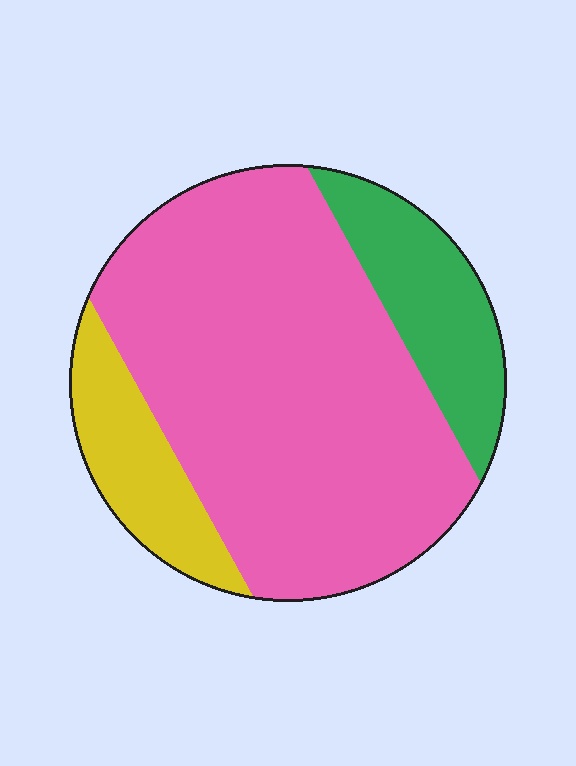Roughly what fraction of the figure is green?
Green takes up about one sixth (1/6) of the figure.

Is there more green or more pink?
Pink.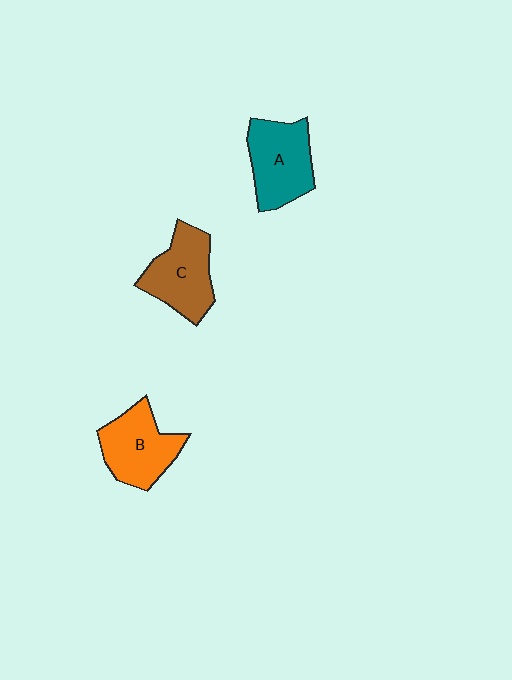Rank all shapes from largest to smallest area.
From largest to smallest: A (teal), C (brown), B (orange).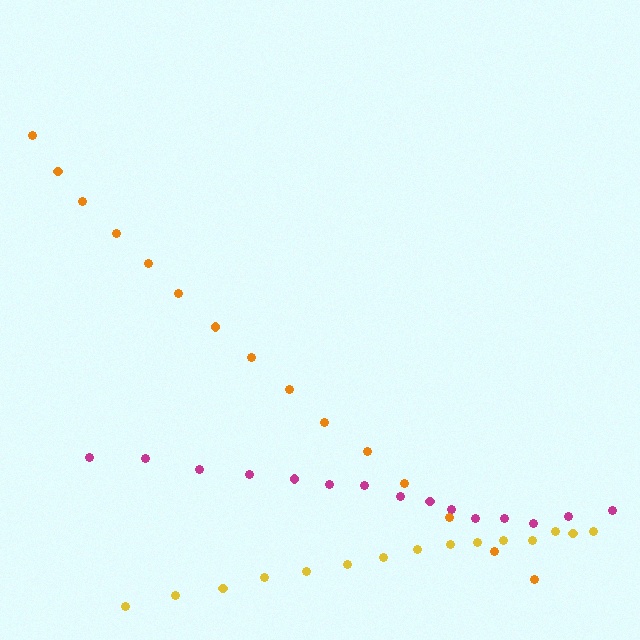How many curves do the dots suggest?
There are 3 distinct paths.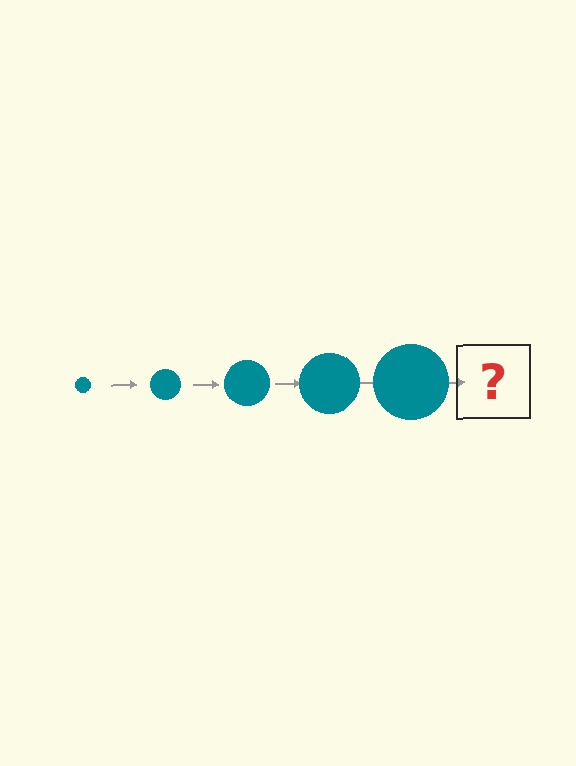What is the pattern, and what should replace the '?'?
The pattern is that the circle gets progressively larger each step. The '?' should be a teal circle, larger than the previous one.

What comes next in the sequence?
The next element should be a teal circle, larger than the previous one.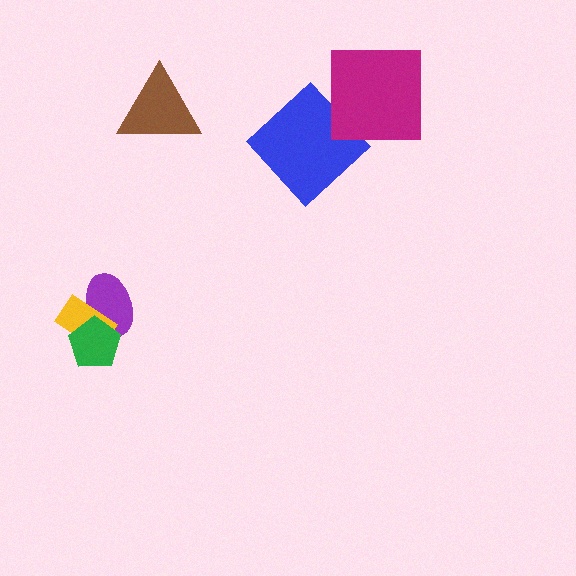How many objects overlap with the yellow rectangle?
2 objects overlap with the yellow rectangle.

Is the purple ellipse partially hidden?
Yes, it is partially covered by another shape.